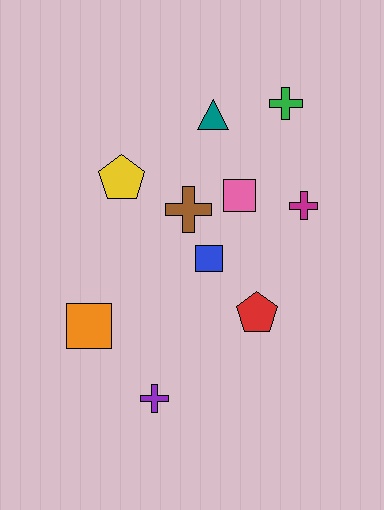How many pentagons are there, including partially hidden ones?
There are 2 pentagons.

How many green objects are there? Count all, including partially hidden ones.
There is 1 green object.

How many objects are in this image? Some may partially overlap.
There are 10 objects.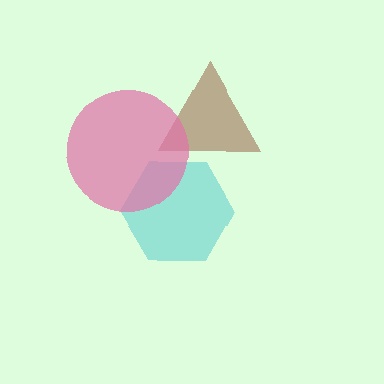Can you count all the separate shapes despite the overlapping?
Yes, there are 3 separate shapes.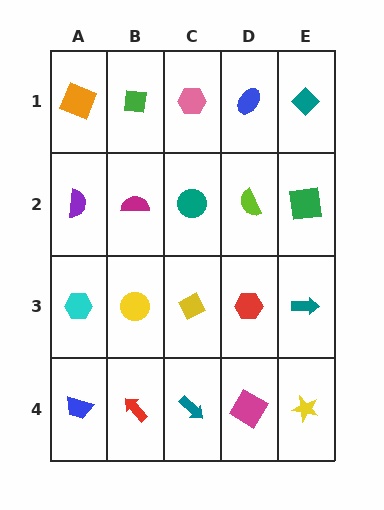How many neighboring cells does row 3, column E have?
3.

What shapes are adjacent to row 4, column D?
A red hexagon (row 3, column D), a teal arrow (row 4, column C), a yellow star (row 4, column E).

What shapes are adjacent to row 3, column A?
A purple semicircle (row 2, column A), a blue trapezoid (row 4, column A), a yellow circle (row 3, column B).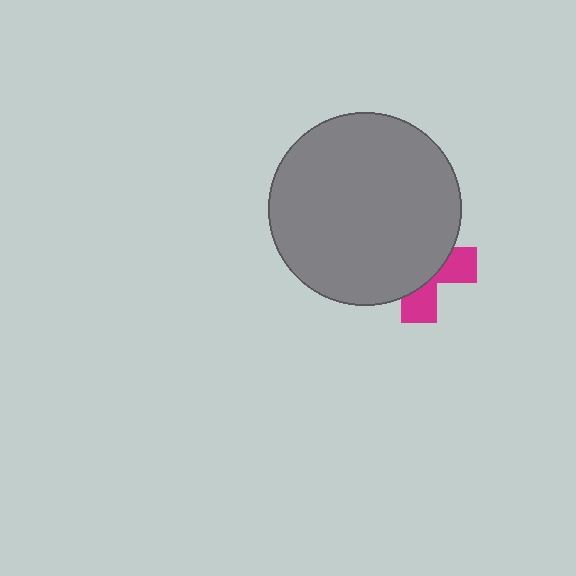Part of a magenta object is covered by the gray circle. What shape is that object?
It is a cross.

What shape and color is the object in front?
The object in front is a gray circle.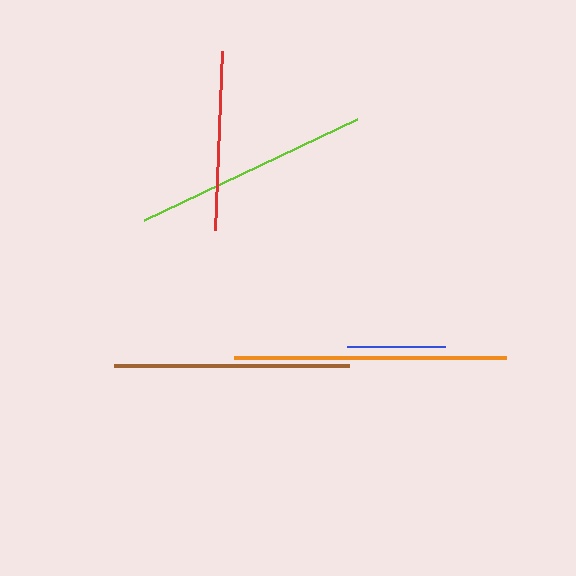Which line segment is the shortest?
The blue line is the shortest at approximately 98 pixels.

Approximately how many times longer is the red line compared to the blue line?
The red line is approximately 1.8 times the length of the blue line.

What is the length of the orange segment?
The orange segment is approximately 272 pixels long.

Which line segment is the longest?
The orange line is the longest at approximately 272 pixels.